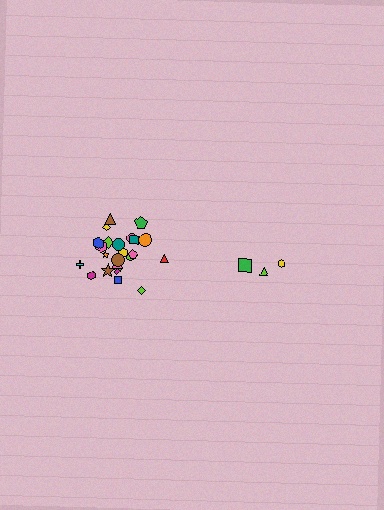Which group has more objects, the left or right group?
The left group.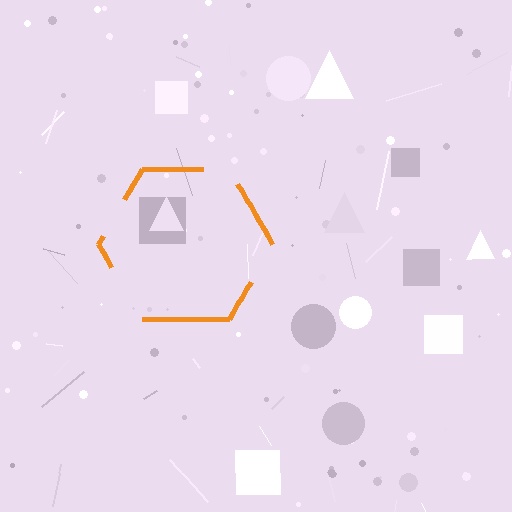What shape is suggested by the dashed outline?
The dashed outline suggests a hexagon.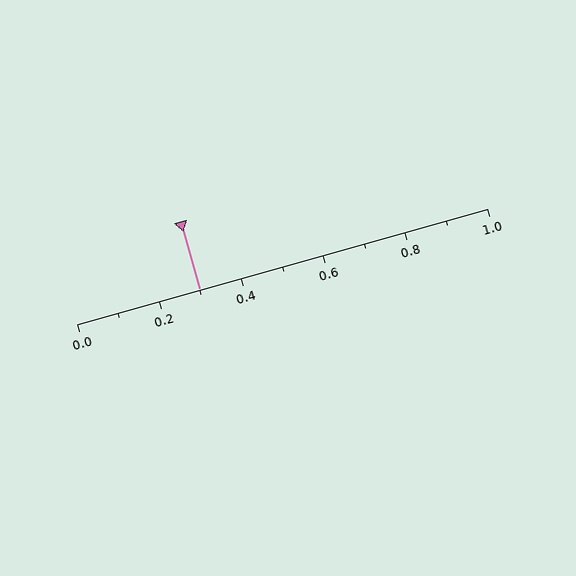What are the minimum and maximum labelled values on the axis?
The axis runs from 0.0 to 1.0.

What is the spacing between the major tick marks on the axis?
The major ticks are spaced 0.2 apart.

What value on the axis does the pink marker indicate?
The marker indicates approximately 0.3.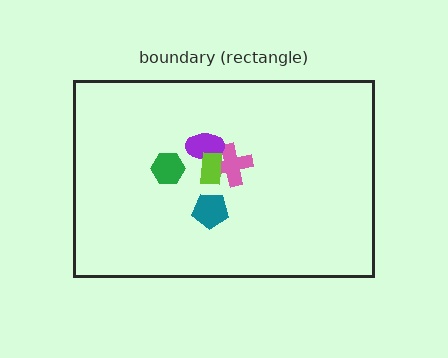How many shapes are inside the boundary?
5 inside, 0 outside.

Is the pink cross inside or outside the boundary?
Inside.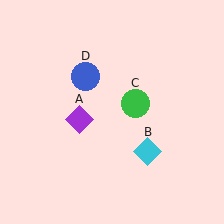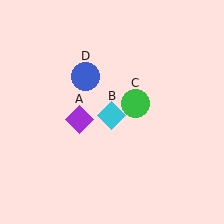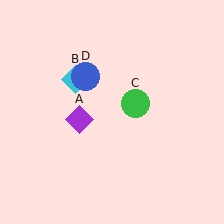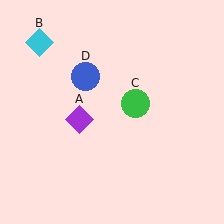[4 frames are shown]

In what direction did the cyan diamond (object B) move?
The cyan diamond (object B) moved up and to the left.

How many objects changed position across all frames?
1 object changed position: cyan diamond (object B).